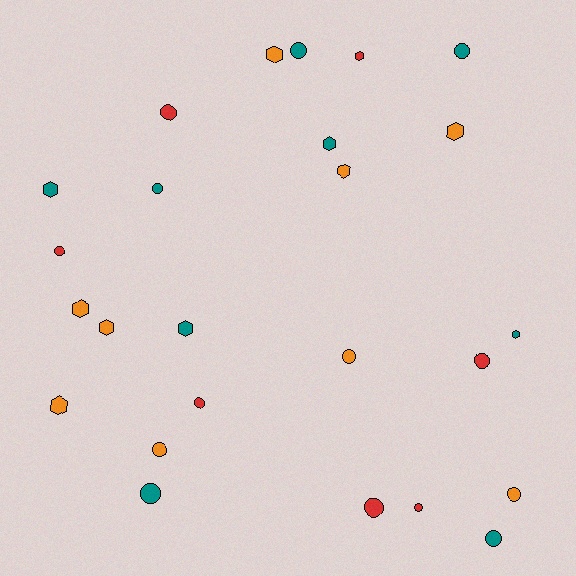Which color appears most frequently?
Teal, with 9 objects.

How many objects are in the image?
There are 25 objects.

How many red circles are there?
There are 6 red circles.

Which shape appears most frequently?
Circle, with 14 objects.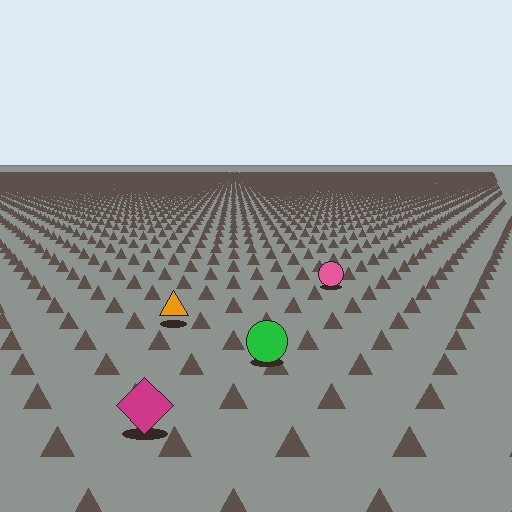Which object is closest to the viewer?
The magenta diamond is closest. The texture marks near it are larger and more spread out.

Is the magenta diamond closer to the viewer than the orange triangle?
Yes. The magenta diamond is closer — you can tell from the texture gradient: the ground texture is coarser near it.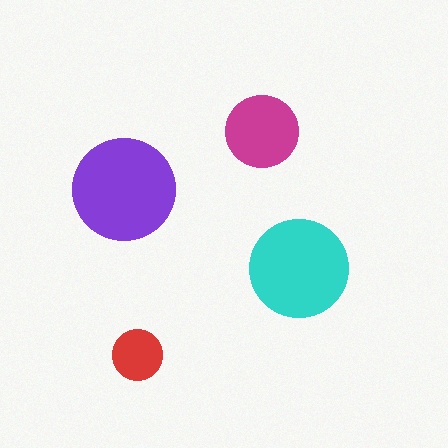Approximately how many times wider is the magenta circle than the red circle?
About 1.5 times wider.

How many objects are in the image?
There are 4 objects in the image.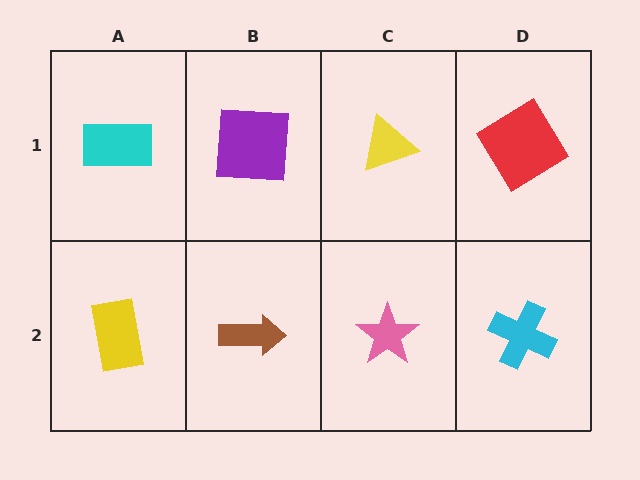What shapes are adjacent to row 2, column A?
A cyan rectangle (row 1, column A), a brown arrow (row 2, column B).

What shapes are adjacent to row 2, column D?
A red diamond (row 1, column D), a pink star (row 2, column C).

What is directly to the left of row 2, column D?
A pink star.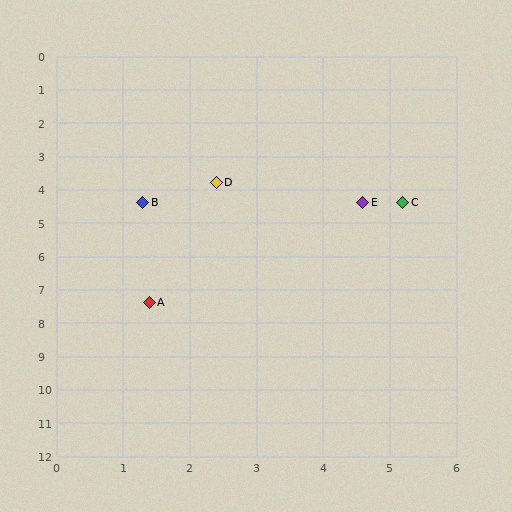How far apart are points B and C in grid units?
Points B and C are about 3.9 grid units apart.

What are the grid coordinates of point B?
Point B is at approximately (1.3, 4.4).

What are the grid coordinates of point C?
Point C is at approximately (5.2, 4.4).